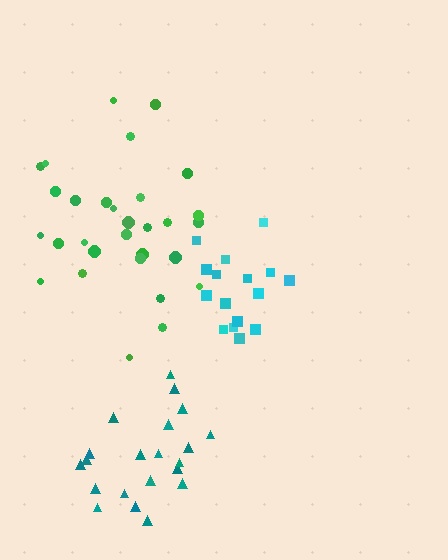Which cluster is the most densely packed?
Cyan.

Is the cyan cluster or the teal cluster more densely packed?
Cyan.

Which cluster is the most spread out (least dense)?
Teal.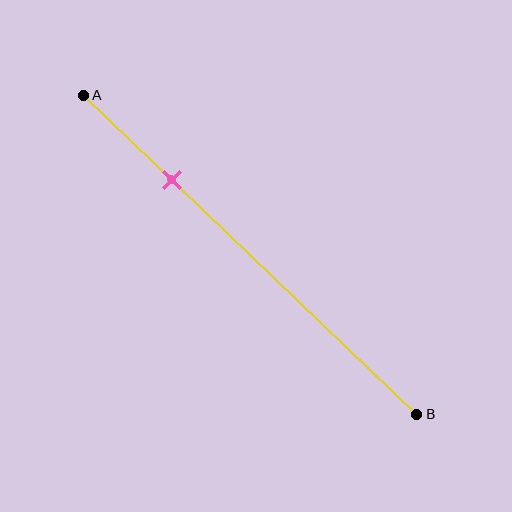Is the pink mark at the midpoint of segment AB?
No, the mark is at about 25% from A, not at the 50% midpoint.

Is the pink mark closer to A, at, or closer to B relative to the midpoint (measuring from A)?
The pink mark is closer to point A than the midpoint of segment AB.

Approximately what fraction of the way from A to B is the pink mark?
The pink mark is approximately 25% of the way from A to B.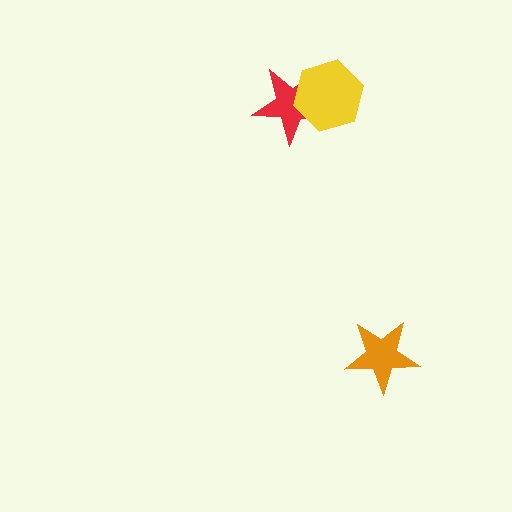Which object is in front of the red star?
The yellow hexagon is in front of the red star.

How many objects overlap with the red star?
1 object overlaps with the red star.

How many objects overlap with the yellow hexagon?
1 object overlaps with the yellow hexagon.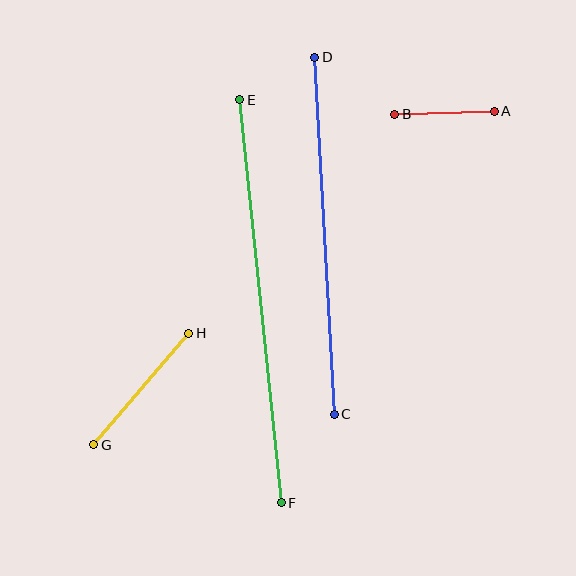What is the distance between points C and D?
The distance is approximately 358 pixels.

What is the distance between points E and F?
The distance is approximately 405 pixels.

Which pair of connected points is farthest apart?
Points E and F are farthest apart.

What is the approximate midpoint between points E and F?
The midpoint is at approximately (261, 301) pixels.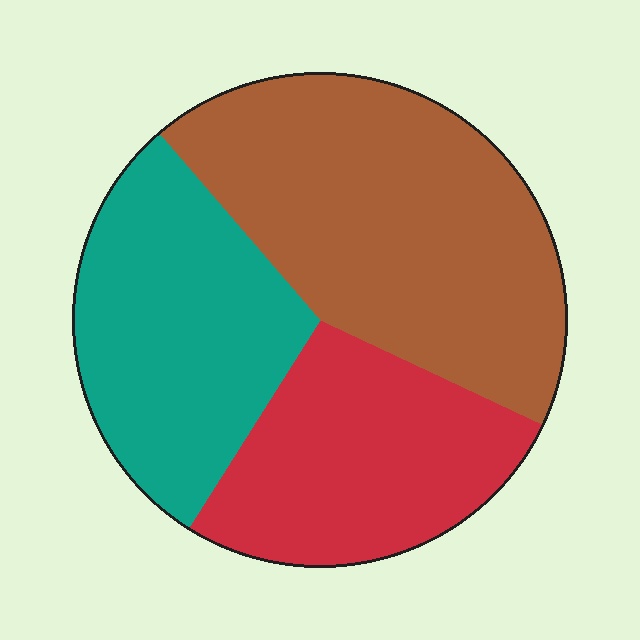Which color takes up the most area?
Brown, at roughly 45%.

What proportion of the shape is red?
Red covers 27% of the shape.